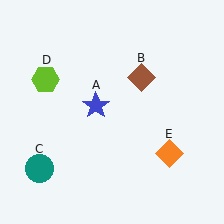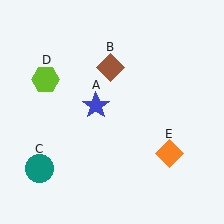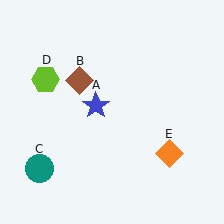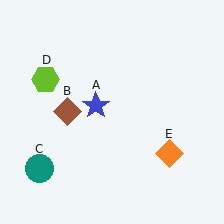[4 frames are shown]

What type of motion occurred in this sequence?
The brown diamond (object B) rotated counterclockwise around the center of the scene.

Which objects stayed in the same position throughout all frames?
Blue star (object A) and teal circle (object C) and lime hexagon (object D) and orange diamond (object E) remained stationary.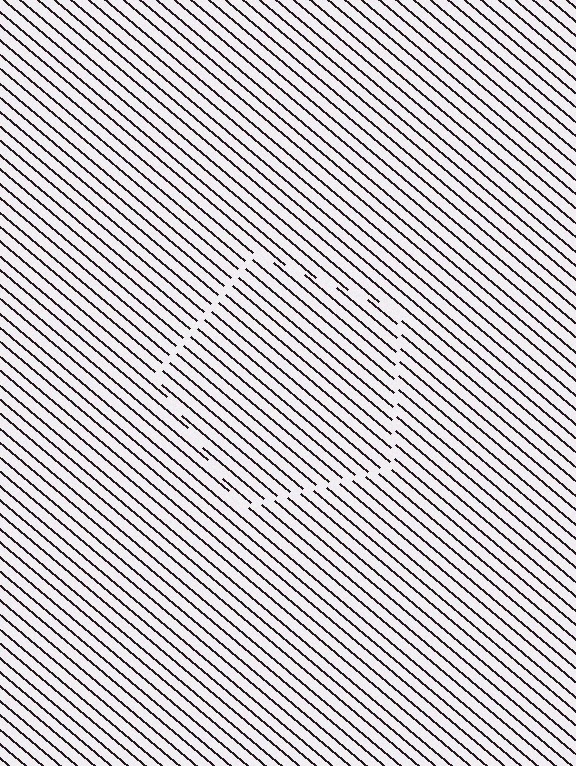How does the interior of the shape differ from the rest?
The interior of the shape contains the same grating, shifted by half a period — the contour is defined by the phase discontinuity where line-ends from the inner and outer gratings abut.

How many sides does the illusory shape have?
5 sides — the line-ends trace a pentagon.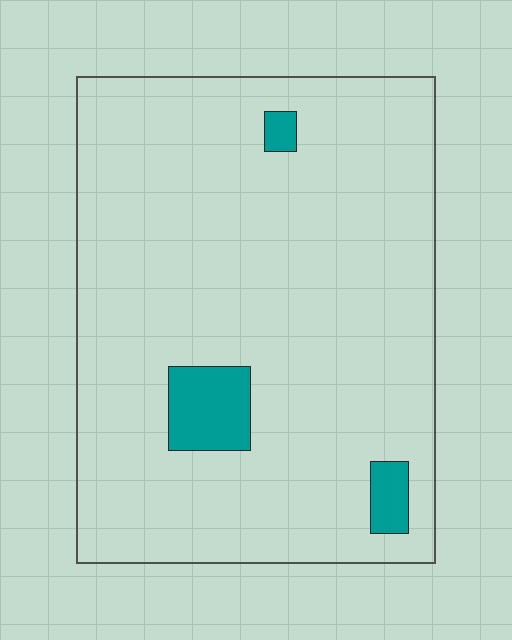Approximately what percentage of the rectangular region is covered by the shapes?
Approximately 5%.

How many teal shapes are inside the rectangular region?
3.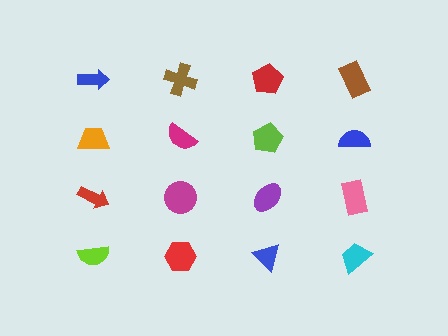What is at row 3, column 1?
A red arrow.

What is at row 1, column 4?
A brown rectangle.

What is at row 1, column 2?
A brown cross.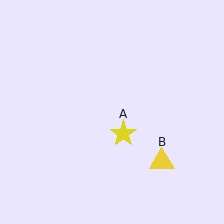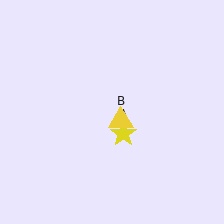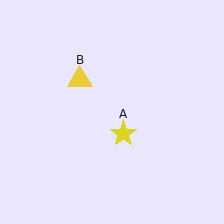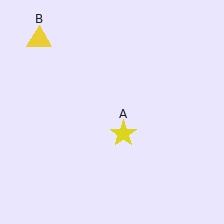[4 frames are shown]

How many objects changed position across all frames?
1 object changed position: yellow triangle (object B).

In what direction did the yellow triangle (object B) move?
The yellow triangle (object B) moved up and to the left.